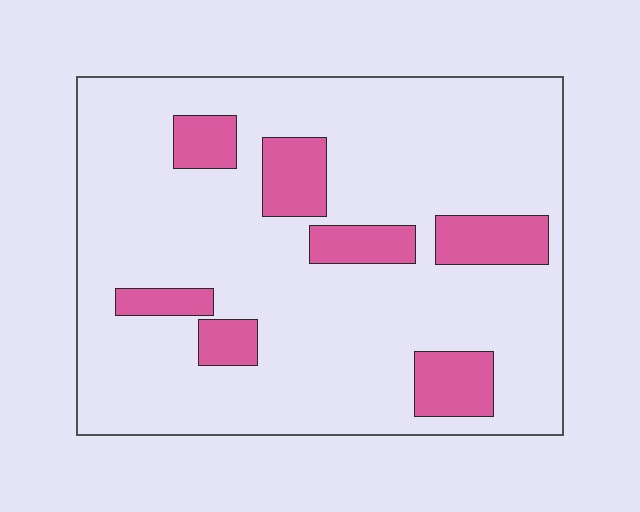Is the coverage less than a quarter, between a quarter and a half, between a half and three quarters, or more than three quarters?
Less than a quarter.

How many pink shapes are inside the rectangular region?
7.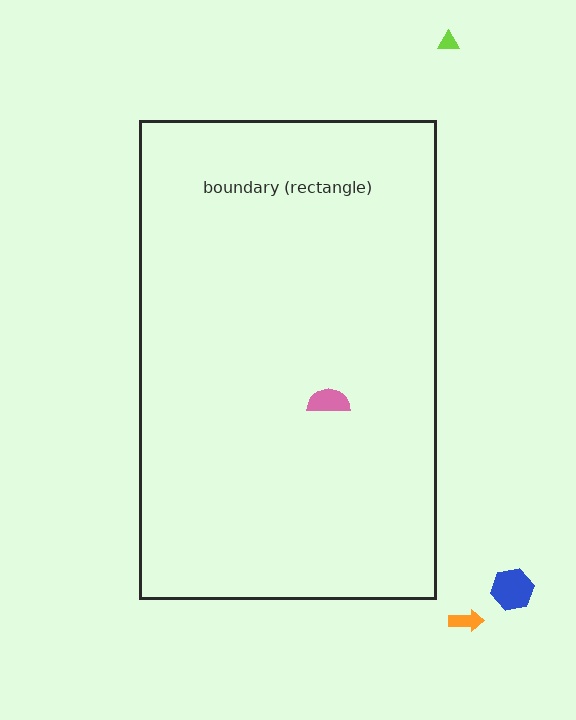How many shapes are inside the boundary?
1 inside, 3 outside.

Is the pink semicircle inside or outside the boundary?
Inside.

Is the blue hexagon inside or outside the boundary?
Outside.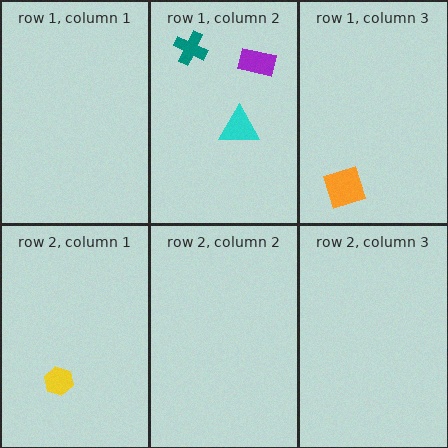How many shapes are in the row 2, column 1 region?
1.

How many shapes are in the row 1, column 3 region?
1.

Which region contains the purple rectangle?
The row 1, column 2 region.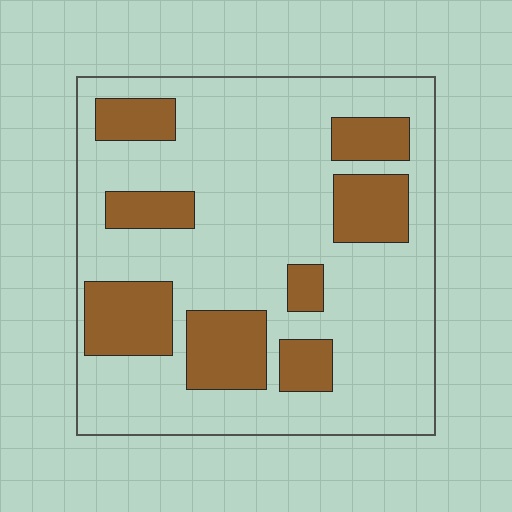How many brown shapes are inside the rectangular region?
8.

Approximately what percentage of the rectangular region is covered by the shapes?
Approximately 25%.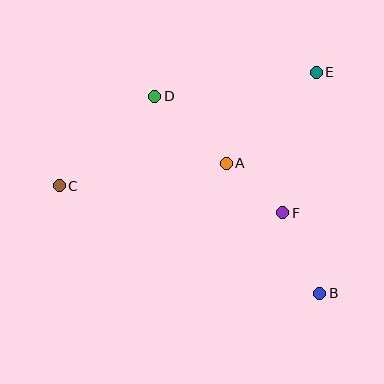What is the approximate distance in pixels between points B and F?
The distance between B and F is approximately 89 pixels.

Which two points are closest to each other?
Points A and F are closest to each other.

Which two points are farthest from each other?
Points B and C are farthest from each other.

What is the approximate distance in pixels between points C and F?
The distance between C and F is approximately 225 pixels.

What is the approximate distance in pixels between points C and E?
The distance between C and E is approximately 281 pixels.